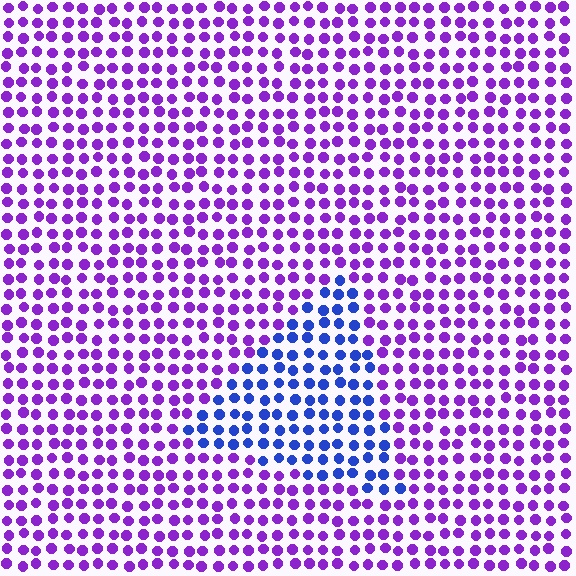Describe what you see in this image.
The image is filled with small purple elements in a uniform arrangement. A triangle-shaped region is visible where the elements are tinted to a slightly different hue, forming a subtle color boundary.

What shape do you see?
I see a triangle.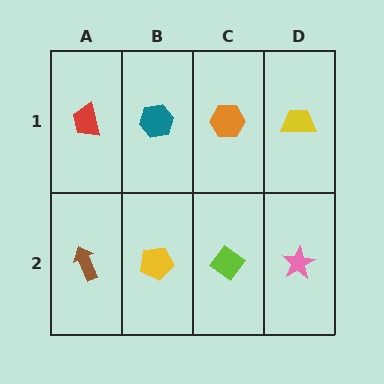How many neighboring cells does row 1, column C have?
3.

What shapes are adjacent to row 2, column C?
An orange hexagon (row 1, column C), a yellow pentagon (row 2, column B), a pink star (row 2, column D).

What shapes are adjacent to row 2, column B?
A teal hexagon (row 1, column B), a brown arrow (row 2, column A), a lime diamond (row 2, column C).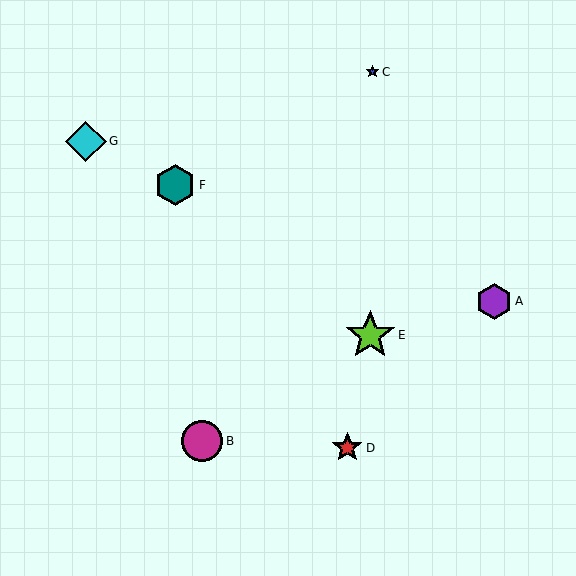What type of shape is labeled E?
Shape E is a lime star.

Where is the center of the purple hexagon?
The center of the purple hexagon is at (494, 301).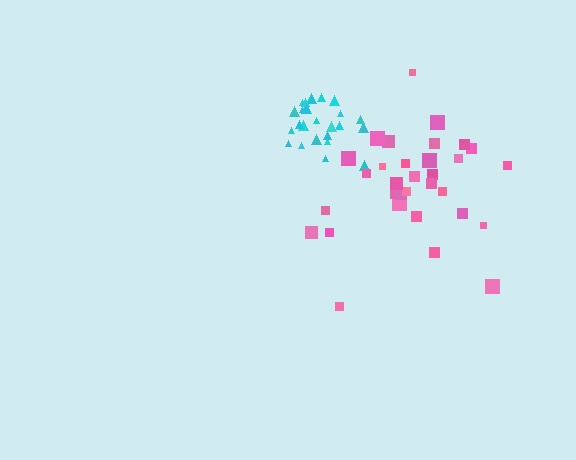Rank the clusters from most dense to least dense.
cyan, pink.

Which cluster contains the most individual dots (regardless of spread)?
Pink (32).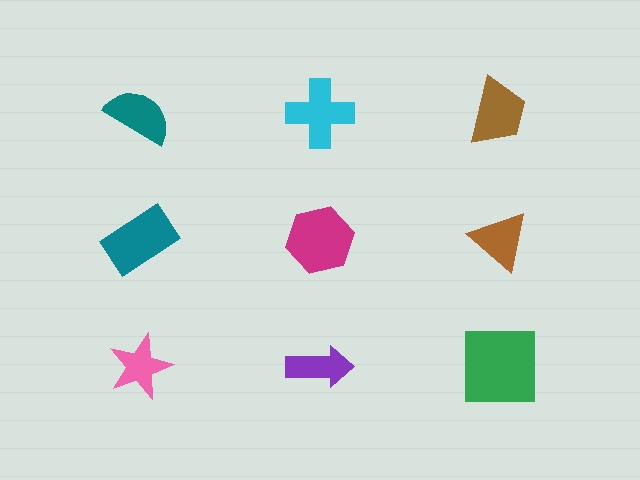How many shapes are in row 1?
3 shapes.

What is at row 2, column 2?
A magenta hexagon.